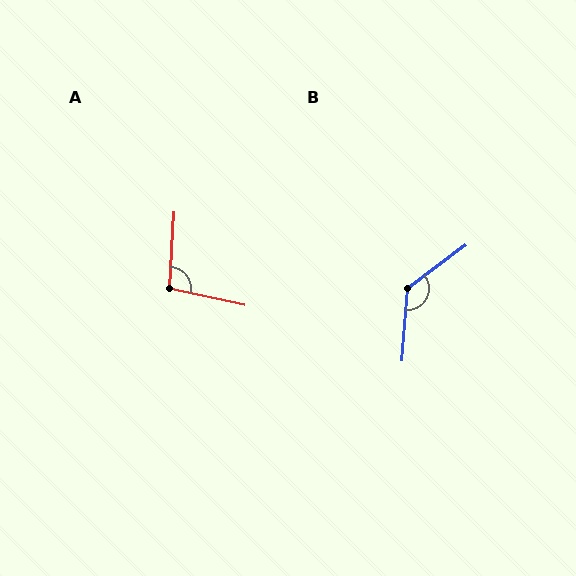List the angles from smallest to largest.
A (98°), B (131°).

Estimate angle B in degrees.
Approximately 131 degrees.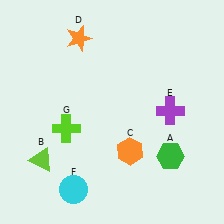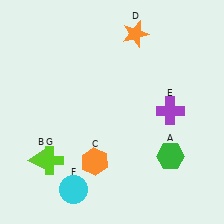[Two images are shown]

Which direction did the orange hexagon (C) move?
The orange hexagon (C) moved left.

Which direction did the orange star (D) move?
The orange star (D) moved right.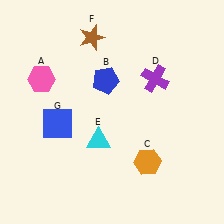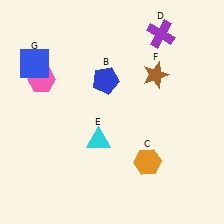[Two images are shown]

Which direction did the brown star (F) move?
The brown star (F) moved right.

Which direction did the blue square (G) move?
The blue square (G) moved up.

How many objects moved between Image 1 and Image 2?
3 objects moved between the two images.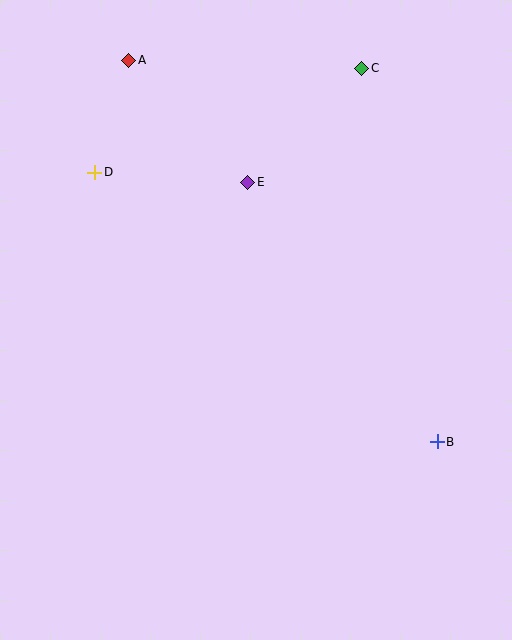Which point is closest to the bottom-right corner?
Point B is closest to the bottom-right corner.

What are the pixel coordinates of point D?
Point D is at (95, 172).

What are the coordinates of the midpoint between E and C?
The midpoint between E and C is at (305, 125).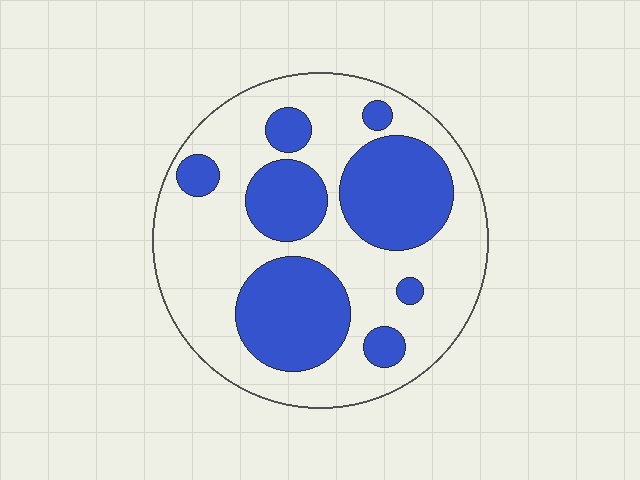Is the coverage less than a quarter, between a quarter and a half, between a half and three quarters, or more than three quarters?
Between a quarter and a half.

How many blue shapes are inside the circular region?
8.